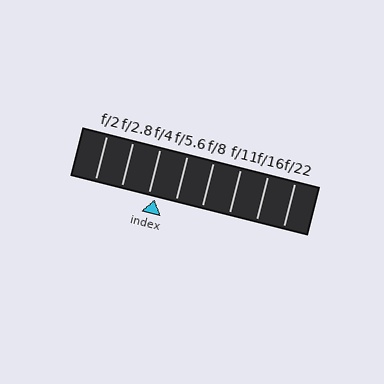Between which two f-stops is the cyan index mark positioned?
The index mark is between f/4 and f/5.6.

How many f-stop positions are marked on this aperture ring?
There are 8 f-stop positions marked.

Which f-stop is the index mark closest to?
The index mark is closest to f/4.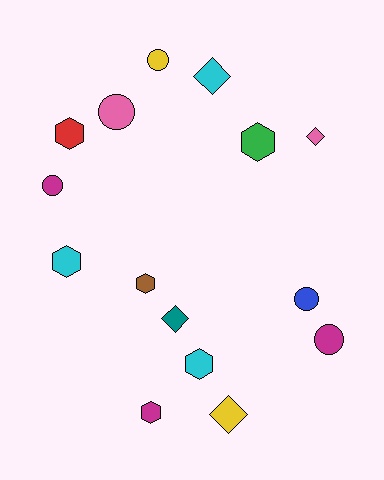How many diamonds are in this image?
There are 4 diamonds.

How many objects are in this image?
There are 15 objects.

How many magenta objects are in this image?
There are 3 magenta objects.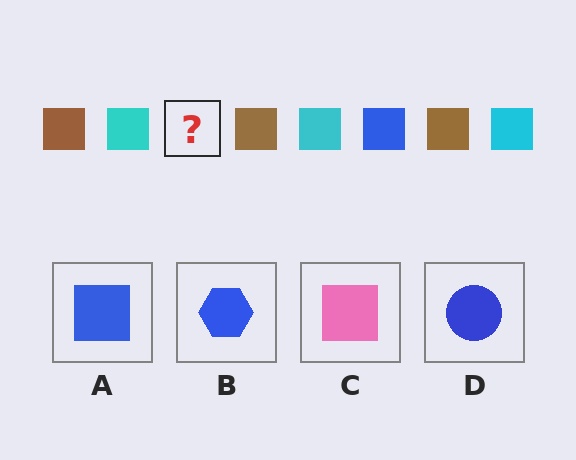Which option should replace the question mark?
Option A.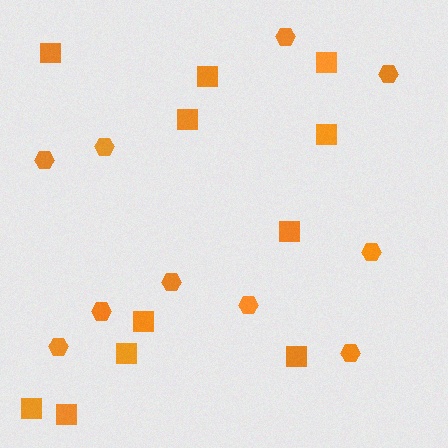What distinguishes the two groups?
There are 2 groups: one group of hexagons (10) and one group of squares (11).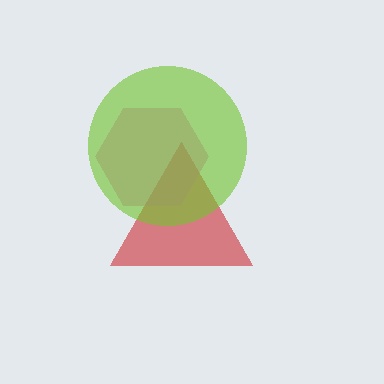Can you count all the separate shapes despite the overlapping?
Yes, there are 3 separate shapes.